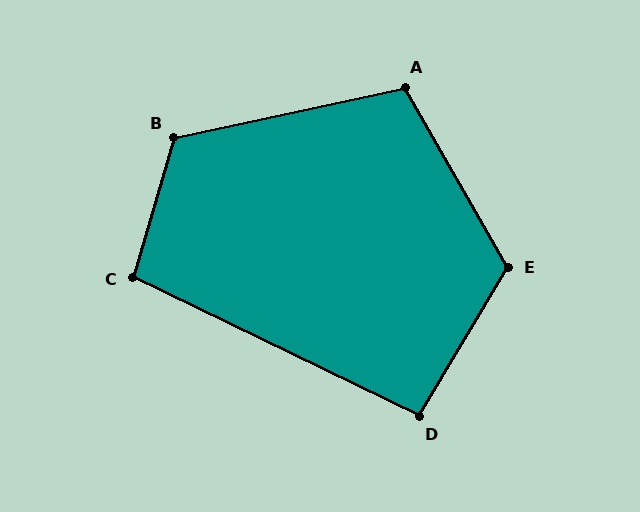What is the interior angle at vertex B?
Approximately 118 degrees (obtuse).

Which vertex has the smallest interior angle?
D, at approximately 95 degrees.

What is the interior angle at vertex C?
Approximately 100 degrees (obtuse).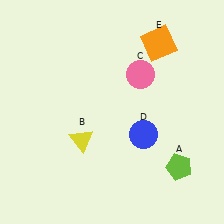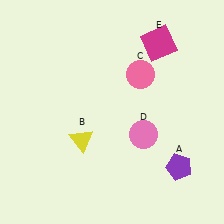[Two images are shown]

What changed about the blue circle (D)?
In Image 1, D is blue. In Image 2, it changed to pink.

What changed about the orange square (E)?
In Image 1, E is orange. In Image 2, it changed to magenta.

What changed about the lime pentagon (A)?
In Image 1, A is lime. In Image 2, it changed to purple.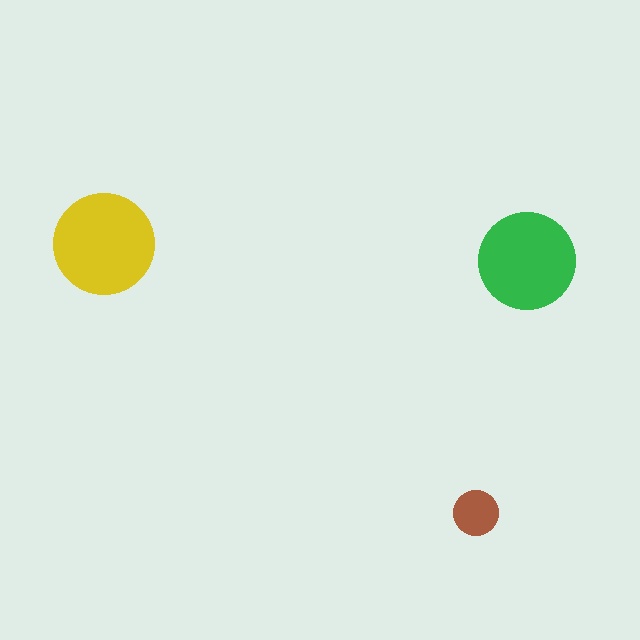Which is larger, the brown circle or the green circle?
The green one.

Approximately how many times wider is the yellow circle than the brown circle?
About 2 times wider.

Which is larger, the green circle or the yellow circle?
The yellow one.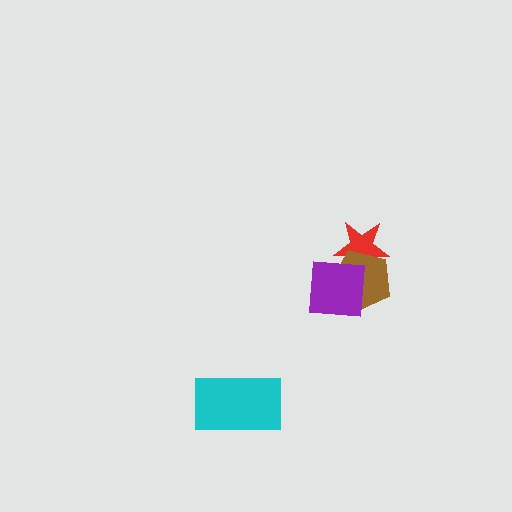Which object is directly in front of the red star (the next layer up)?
The brown pentagon is directly in front of the red star.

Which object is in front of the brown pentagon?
The purple square is in front of the brown pentagon.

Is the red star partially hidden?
Yes, it is partially covered by another shape.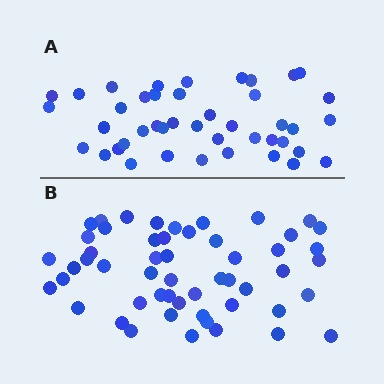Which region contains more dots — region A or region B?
Region B (the bottom region) has more dots.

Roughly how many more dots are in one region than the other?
Region B has roughly 10 or so more dots than region A.